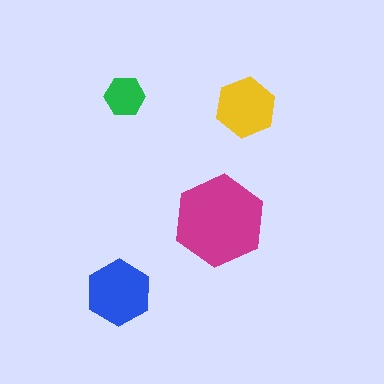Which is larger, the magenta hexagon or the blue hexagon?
The magenta one.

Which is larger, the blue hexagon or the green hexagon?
The blue one.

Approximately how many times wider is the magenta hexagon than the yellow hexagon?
About 1.5 times wider.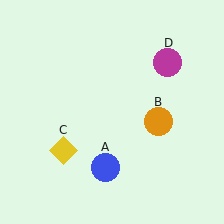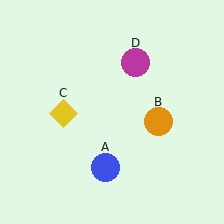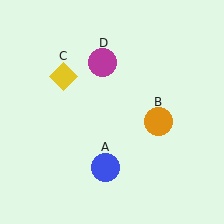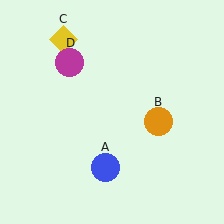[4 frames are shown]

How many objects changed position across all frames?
2 objects changed position: yellow diamond (object C), magenta circle (object D).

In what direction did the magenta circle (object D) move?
The magenta circle (object D) moved left.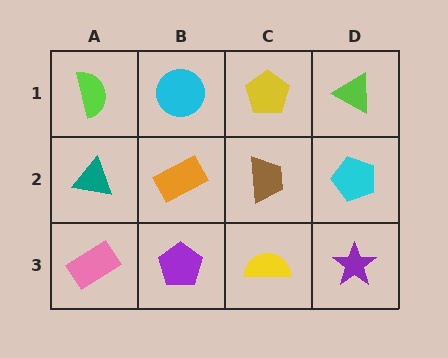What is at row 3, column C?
A yellow semicircle.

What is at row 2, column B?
An orange rectangle.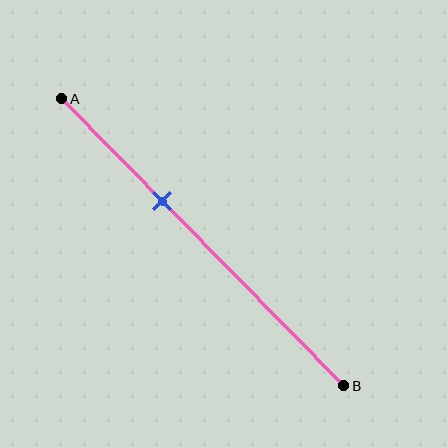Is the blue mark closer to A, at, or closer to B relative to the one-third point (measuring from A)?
The blue mark is approximately at the one-third point of segment AB.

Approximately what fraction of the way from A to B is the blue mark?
The blue mark is approximately 35% of the way from A to B.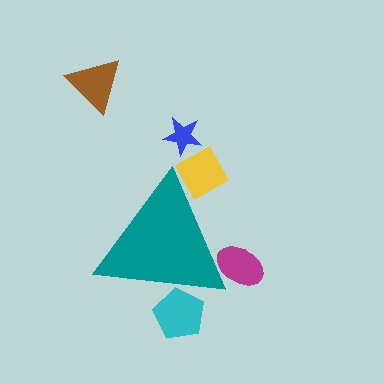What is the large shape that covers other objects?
A teal triangle.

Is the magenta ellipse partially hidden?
Yes, the magenta ellipse is partially hidden behind the teal triangle.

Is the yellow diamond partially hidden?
Yes, the yellow diamond is partially hidden behind the teal triangle.